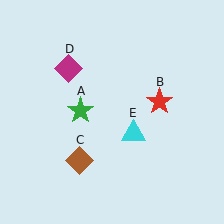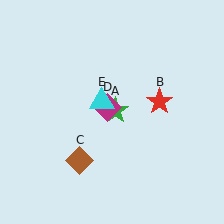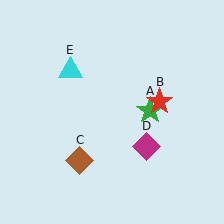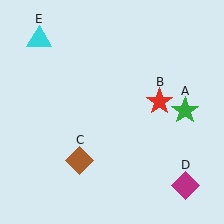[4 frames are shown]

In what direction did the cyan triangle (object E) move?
The cyan triangle (object E) moved up and to the left.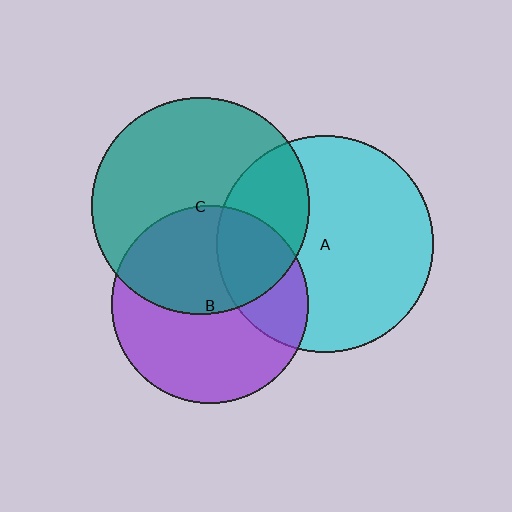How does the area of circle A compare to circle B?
Approximately 1.2 times.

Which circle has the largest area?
Circle C (teal).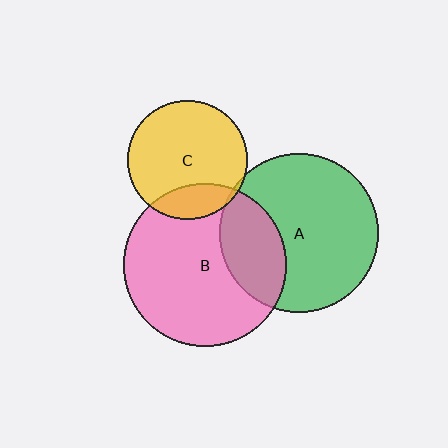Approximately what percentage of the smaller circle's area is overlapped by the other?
Approximately 20%.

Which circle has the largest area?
Circle B (pink).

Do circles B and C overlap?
Yes.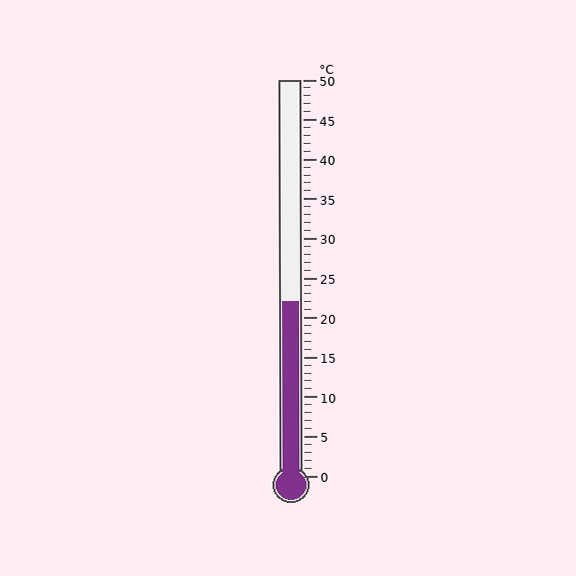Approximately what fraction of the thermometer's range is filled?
The thermometer is filled to approximately 45% of its range.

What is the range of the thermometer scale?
The thermometer scale ranges from 0°C to 50°C.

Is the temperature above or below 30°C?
The temperature is below 30°C.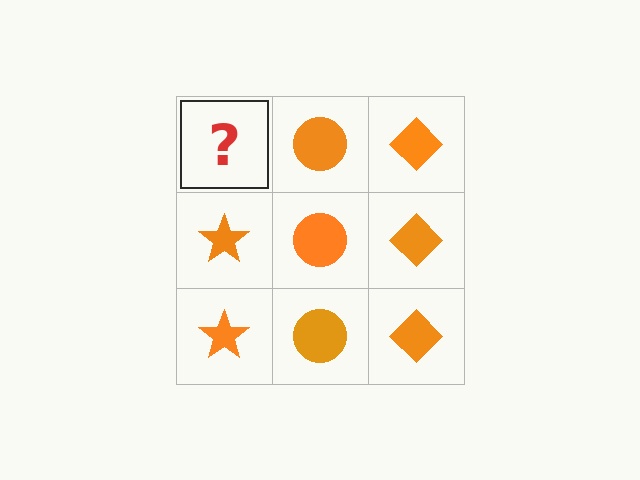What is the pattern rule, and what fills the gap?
The rule is that each column has a consistent shape. The gap should be filled with an orange star.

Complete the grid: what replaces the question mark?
The question mark should be replaced with an orange star.